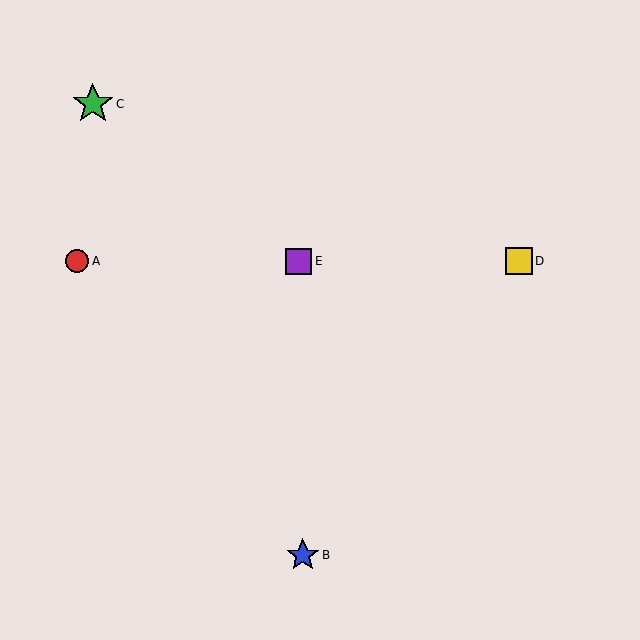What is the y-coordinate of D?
Object D is at y≈261.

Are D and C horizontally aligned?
No, D is at y≈261 and C is at y≈104.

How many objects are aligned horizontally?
3 objects (A, D, E) are aligned horizontally.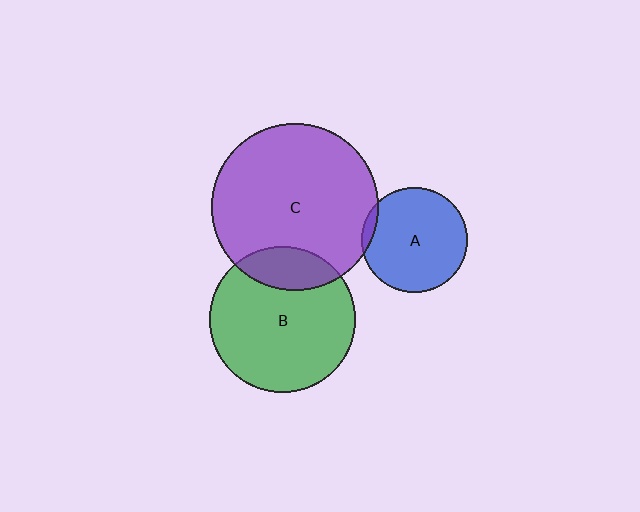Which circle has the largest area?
Circle C (purple).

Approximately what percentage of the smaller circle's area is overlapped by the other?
Approximately 20%.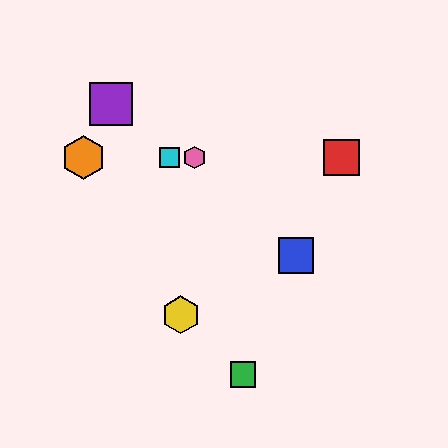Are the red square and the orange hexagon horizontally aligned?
Yes, both are at y≈157.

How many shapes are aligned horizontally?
4 shapes (the red square, the orange hexagon, the cyan square, the pink hexagon) are aligned horizontally.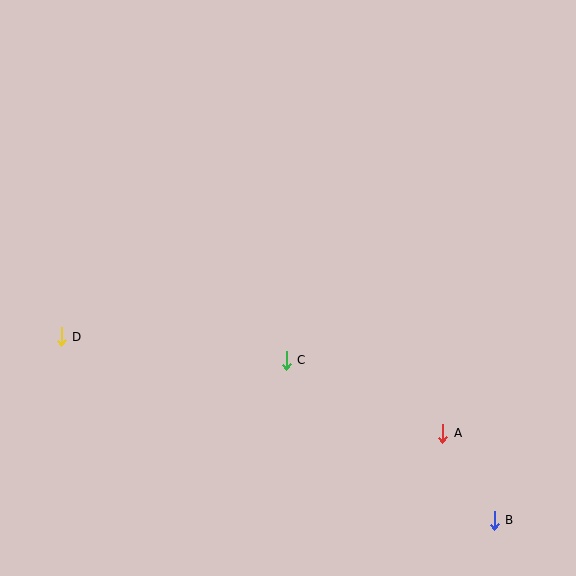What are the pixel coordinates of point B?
Point B is at (494, 520).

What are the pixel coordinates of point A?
Point A is at (443, 433).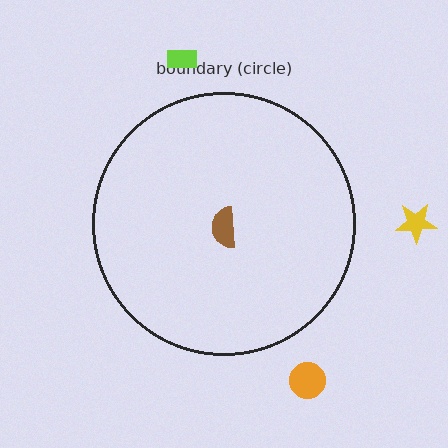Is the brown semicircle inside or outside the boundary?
Inside.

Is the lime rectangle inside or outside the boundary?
Outside.